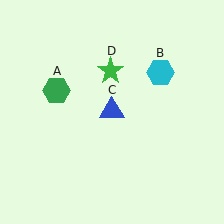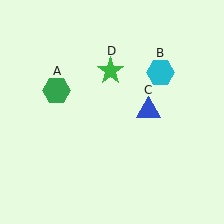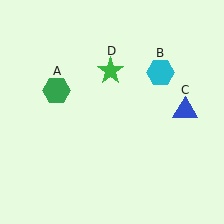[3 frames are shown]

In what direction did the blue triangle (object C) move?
The blue triangle (object C) moved right.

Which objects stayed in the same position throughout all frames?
Green hexagon (object A) and cyan hexagon (object B) and green star (object D) remained stationary.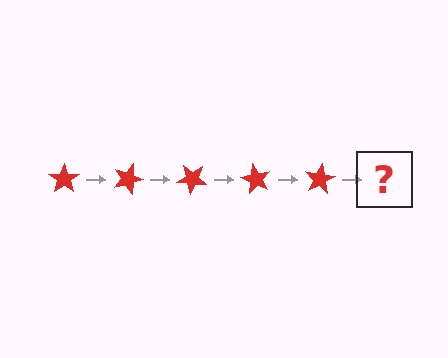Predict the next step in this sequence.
The next step is a red star rotated 100 degrees.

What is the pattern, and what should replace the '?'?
The pattern is that the star rotates 20 degrees each step. The '?' should be a red star rotated 100 degrees.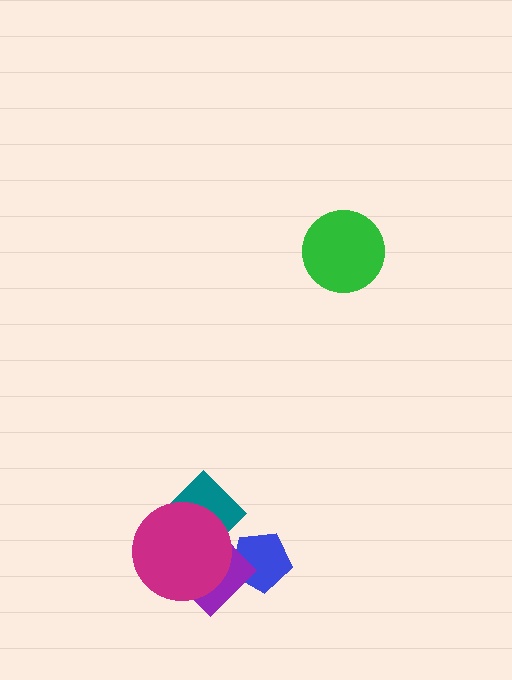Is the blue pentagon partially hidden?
Yes, it is partially covered by another shape.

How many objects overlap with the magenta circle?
2 objects overlap with the magenta circle.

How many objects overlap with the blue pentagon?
1 object overlaps with the blue pentagon.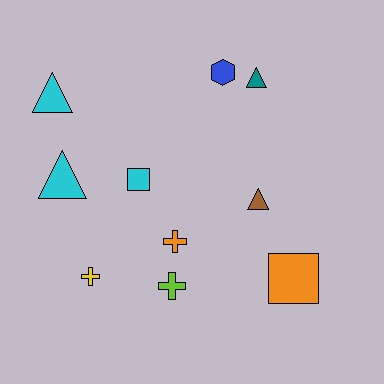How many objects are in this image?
There are 10 objects.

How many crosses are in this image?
There are 3 crosses.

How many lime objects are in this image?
There is 1 lime object.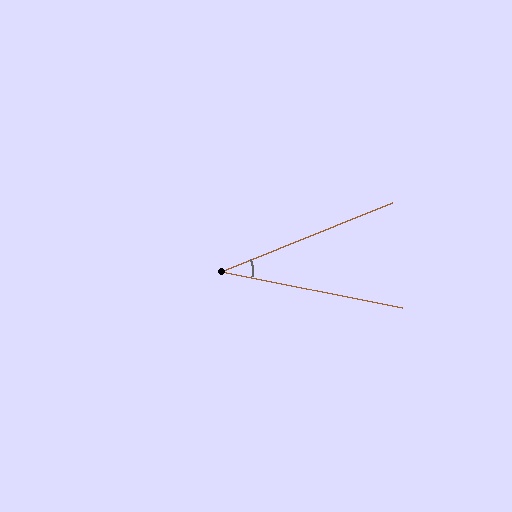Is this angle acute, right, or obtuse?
It is acute.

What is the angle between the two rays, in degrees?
Approximately 33 degrees.